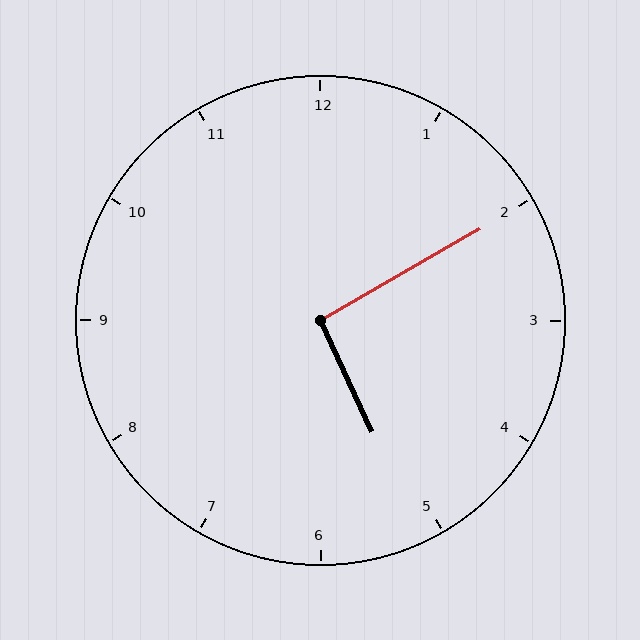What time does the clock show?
5:10.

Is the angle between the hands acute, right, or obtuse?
It is right.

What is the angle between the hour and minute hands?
Approximately 95 degrees.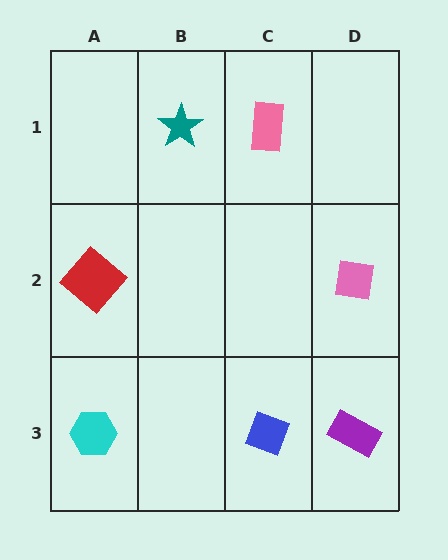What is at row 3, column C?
A blue diamond.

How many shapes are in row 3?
3 shapes.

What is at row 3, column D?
A purple rectangle.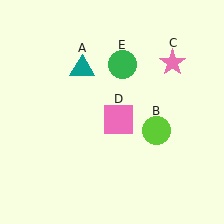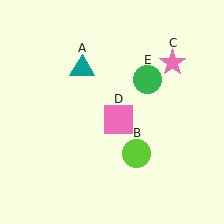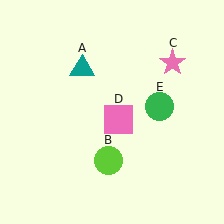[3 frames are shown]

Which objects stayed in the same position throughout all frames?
Teal triangle (object A) and pink star (object C) and pink square (object D) remained stationary.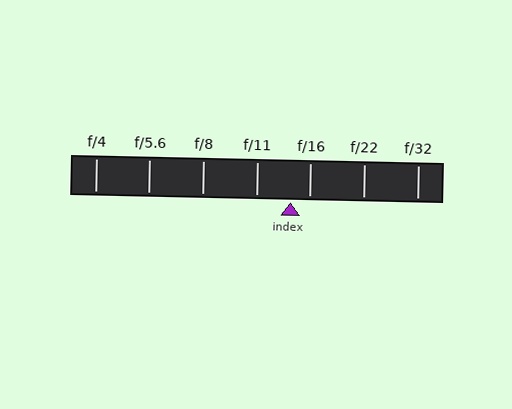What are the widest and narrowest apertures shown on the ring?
The widest aperture shown is f/4 and the narrowest is f/32.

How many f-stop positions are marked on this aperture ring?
There are 7 f-stop positions marked.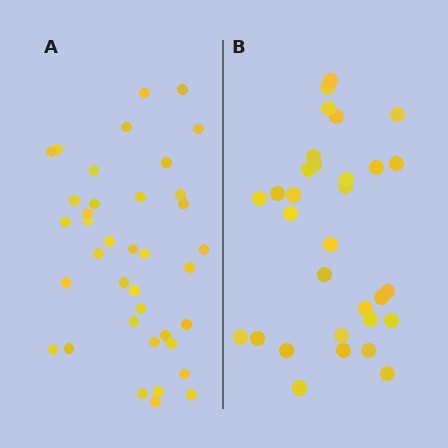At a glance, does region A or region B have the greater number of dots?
Region A (the left region) has more dots.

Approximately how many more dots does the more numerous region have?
Region A has roughly 8 or so more dots than region B.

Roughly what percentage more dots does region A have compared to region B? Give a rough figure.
About 25% more.